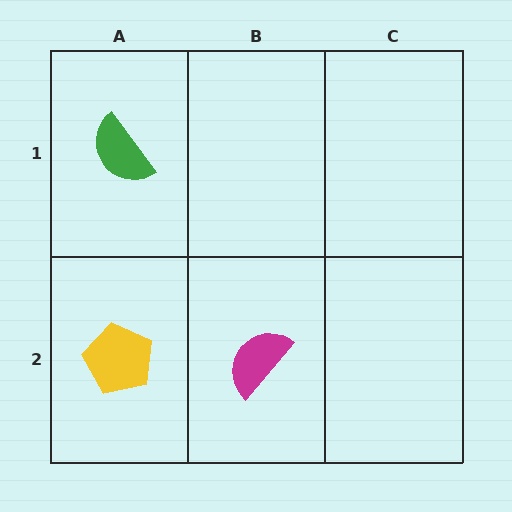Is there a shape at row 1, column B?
No, that cell is empty.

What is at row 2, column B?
A magenta semicircle.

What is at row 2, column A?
A yellow pentagon.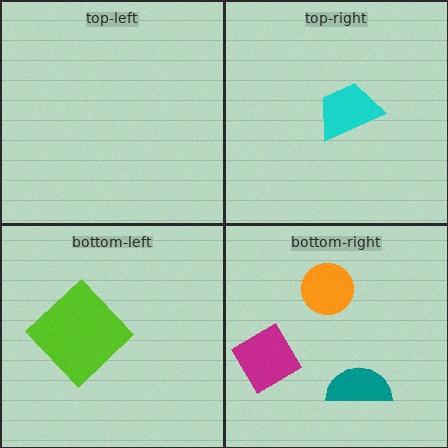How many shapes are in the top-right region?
1.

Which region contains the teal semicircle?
The bottom-right region.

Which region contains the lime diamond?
The bottom-left region.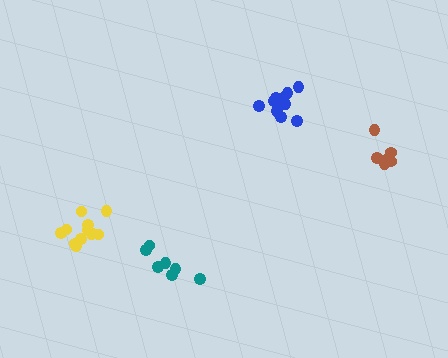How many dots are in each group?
Group 1: 7 dots, Group 2: 11 dots, Group 3: 6 dots, Group 4: 12 dots (36 total).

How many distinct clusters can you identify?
There are 4 distinct clusters.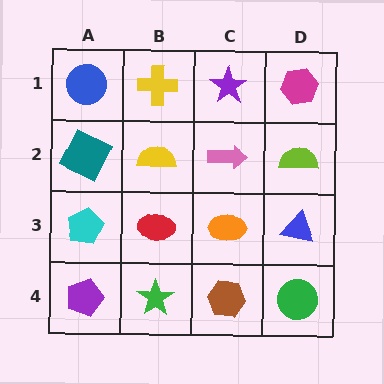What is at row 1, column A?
A blue circle.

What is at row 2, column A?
A teal square.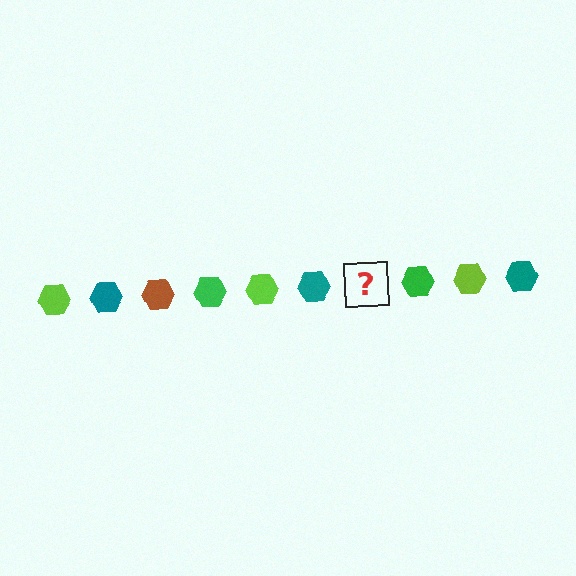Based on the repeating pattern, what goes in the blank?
The blank should be a brown hexagon.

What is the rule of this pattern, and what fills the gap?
The rule is that the pattern cycles through lime, teal, brown, green hexagons. The gap should be filled with a brown hexagon.